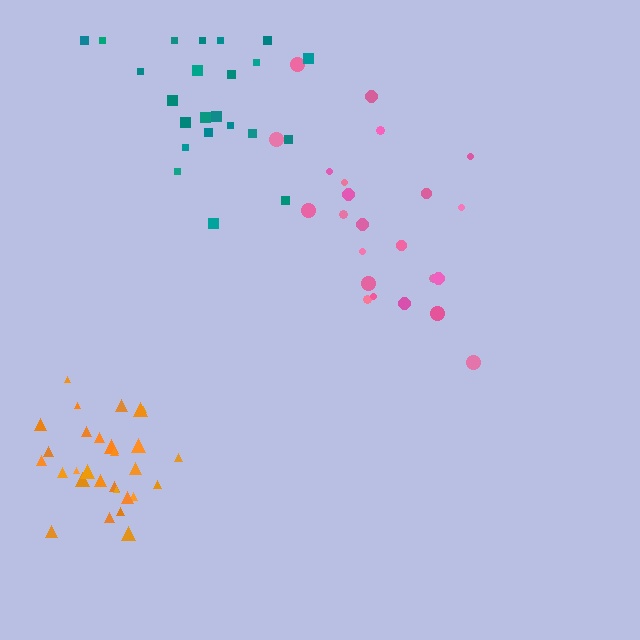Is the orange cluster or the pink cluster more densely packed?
Orange.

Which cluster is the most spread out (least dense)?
Teal.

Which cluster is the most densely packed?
Orange.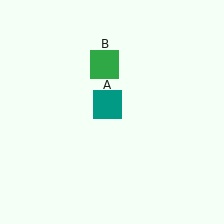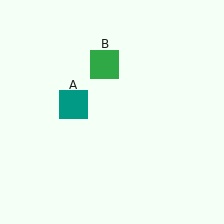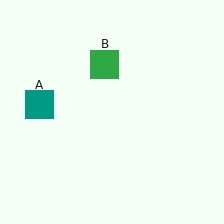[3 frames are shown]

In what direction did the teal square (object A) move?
The teal square (object A) moved left.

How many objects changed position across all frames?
1 object changed position: teal square (object A).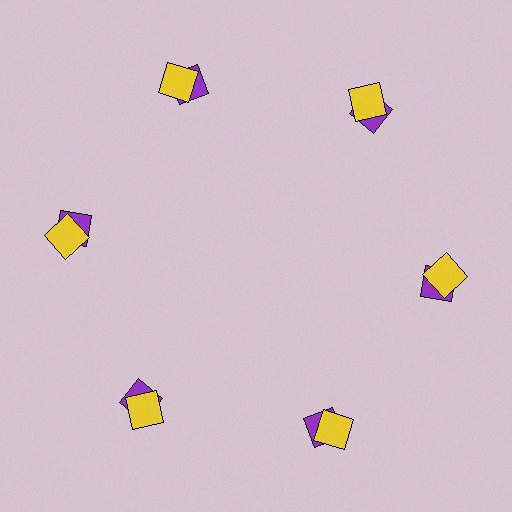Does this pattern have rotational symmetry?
Yes, this pattern has 6-fold rotational symmetry. It looks the same after rotating 60 degrees around the center.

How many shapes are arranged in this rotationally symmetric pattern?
There are 12 shapes, arranged in 6 groups of 2.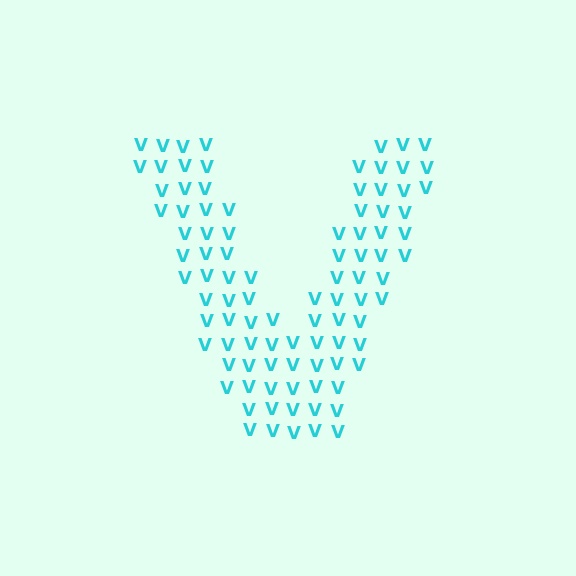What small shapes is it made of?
It is made of small letter V's.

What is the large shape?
The large shape is the letter V.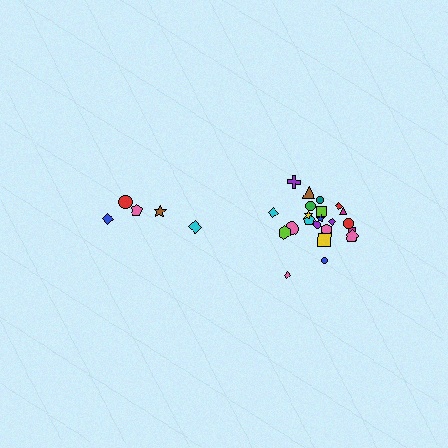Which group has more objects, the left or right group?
The right group.